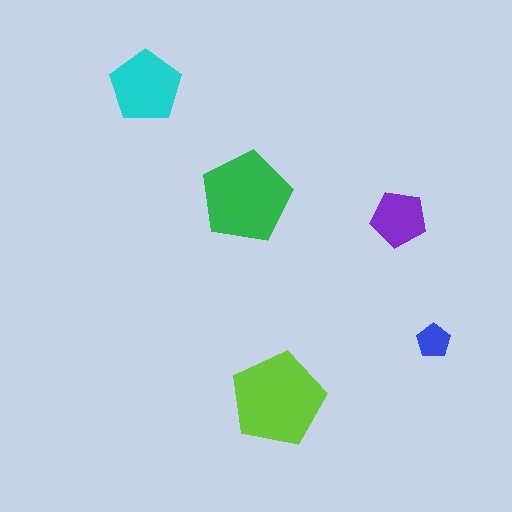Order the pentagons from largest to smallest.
the lime one, the green one, the cyan one, the purple one, the blue one.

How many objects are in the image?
There are 5 objects in the image.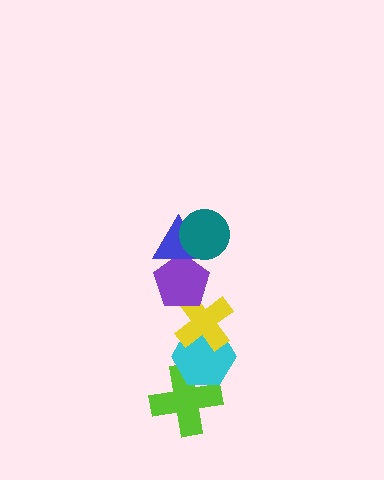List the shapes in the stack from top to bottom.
From top to bottom: the teal circle, the blue triangle, the purple pentagon, the yellow cross, the cyan hexagon, the lime cross.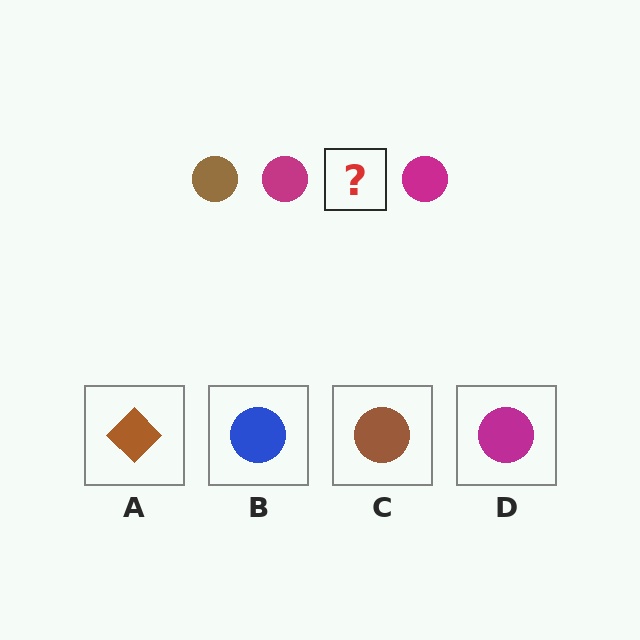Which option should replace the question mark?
Option C.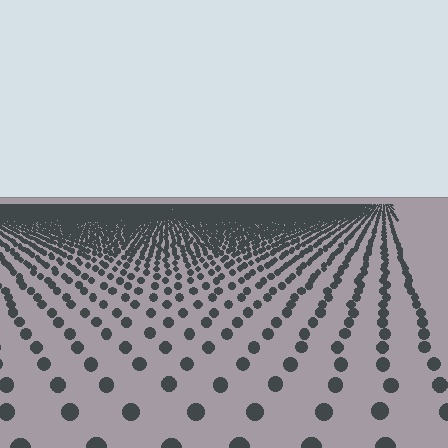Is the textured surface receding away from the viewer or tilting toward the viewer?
The surface is receding away from the viewer. Texture elements get smaller and denser toward the top.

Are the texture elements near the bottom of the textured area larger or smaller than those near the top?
Larger. Near the bottom, elements are closer to the viewer and appear at a bigger on-screen size.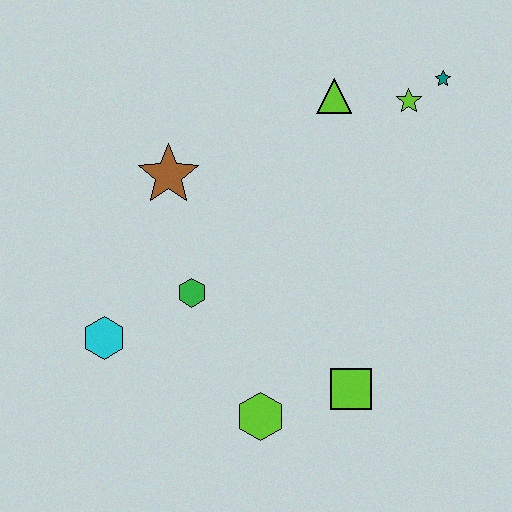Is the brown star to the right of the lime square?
No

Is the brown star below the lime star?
Yes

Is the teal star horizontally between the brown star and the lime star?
No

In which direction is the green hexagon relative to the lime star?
The green hexagon is to the left of the lime star.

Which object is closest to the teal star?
The lime star is closest to the teal star.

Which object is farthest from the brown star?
The teal star is farthest from the brown star.